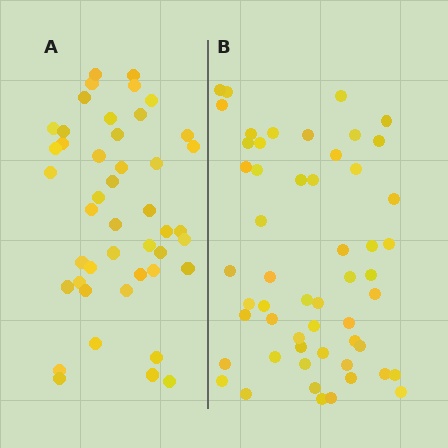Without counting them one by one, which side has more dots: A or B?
Region B (the right region) has more dots.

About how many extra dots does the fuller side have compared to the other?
Region B has roughly 8 or so more dots than region A.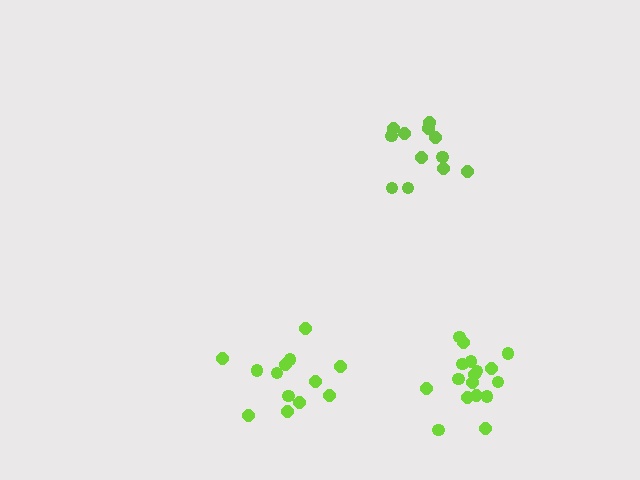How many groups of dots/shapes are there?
There are 3 groups.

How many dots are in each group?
Group 1: 13 dots, Group 2: 17 dots, Group 3: 12 dots (42 total).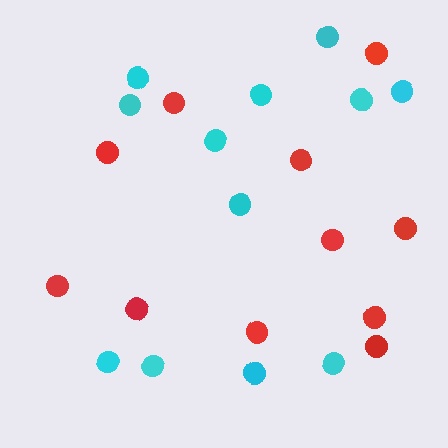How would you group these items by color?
There are 2 groups: one group of red circles (11) and one group of cyan circles (12).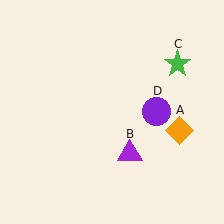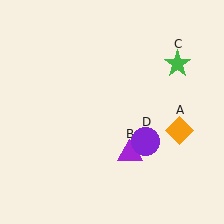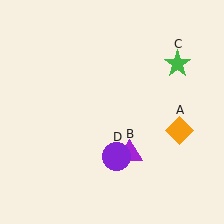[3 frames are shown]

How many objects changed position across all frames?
1 object changed position: purple circle (object D).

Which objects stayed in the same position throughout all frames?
Orange diamond (object A) and purple triangle (object B) and green star (object C) remained stationary.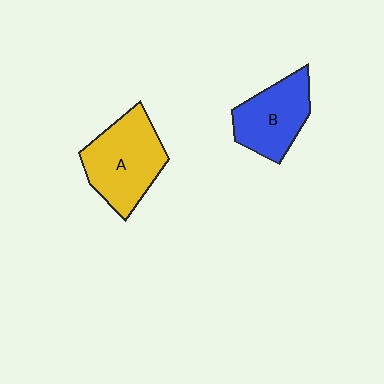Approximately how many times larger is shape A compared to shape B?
Approximately 1.2 times.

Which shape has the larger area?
Shape A (yellow).